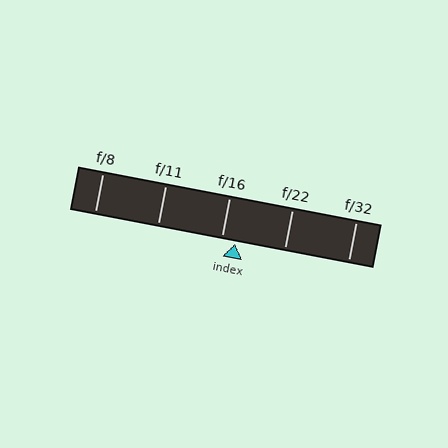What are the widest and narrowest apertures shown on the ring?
The widest aperture shown is f/8 and the narrowest is f/32.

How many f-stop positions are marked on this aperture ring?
There are 5 f-stop positions marked.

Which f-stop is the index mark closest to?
The index mark is closest to f/16.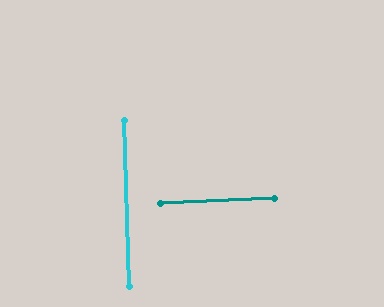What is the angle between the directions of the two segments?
Approximately 90 degrees.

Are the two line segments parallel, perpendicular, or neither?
Perpendicular — they meet at approximately 90°.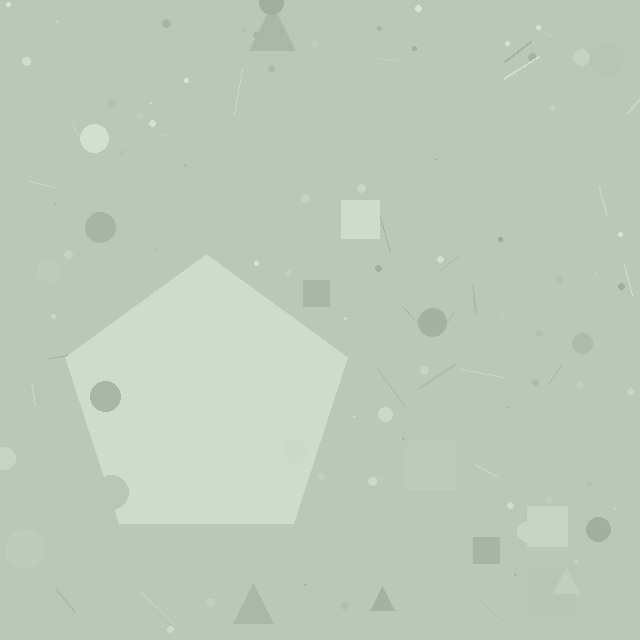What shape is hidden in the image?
A pentagon is hidden in the image.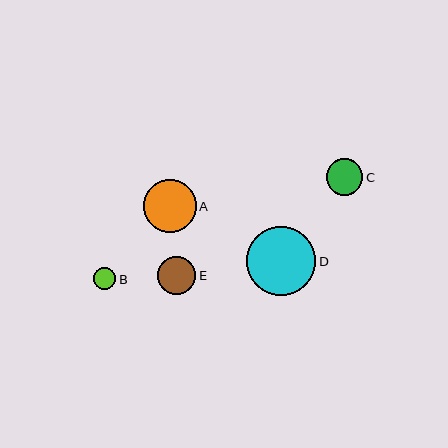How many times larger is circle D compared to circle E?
Circle D is approximately 1.8 times the size of circle E.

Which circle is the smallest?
Circle B is the smallest with a size of approximately 22 pixels.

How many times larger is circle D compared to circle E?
Circle D is approximately 1.8 times the size of circle E.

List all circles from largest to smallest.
From largest to smallest: D, A, E, C, B.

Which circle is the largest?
Circle D is the largest with a size of approximately 69 pixels.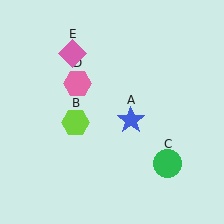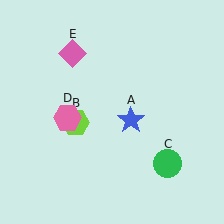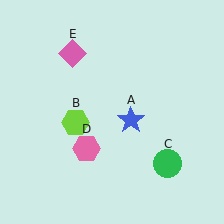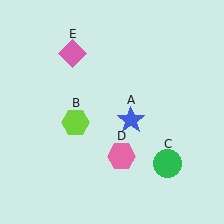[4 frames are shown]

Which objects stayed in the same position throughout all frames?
Blue star (object A) and lime hexagon (object B) and green circle (object C) and pink diamond (object E) remained stationary.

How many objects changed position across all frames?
1 object changed position: pink hexagon (object D).